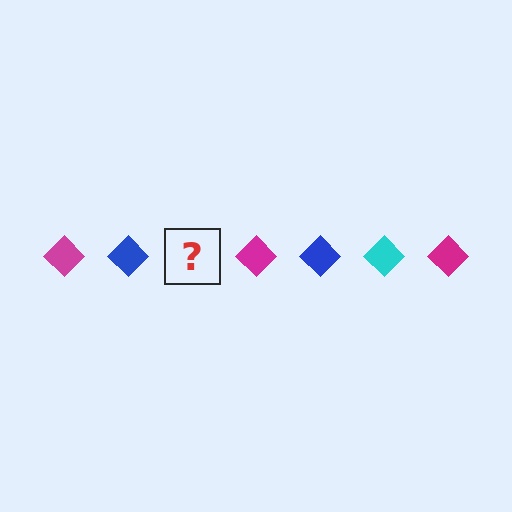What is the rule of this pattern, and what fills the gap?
The rule is that the pattern cycles through magenta, blue, cyan diamonds. The gap should be filled with a cyan diamond.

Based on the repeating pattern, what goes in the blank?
The blank should be a cyan diamond.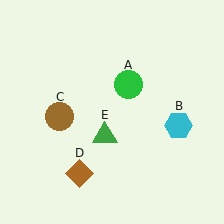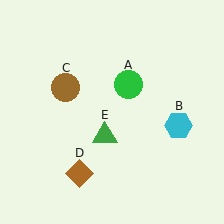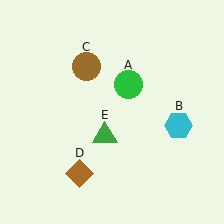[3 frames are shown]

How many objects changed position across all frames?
1 object changed position: brown circle (object C).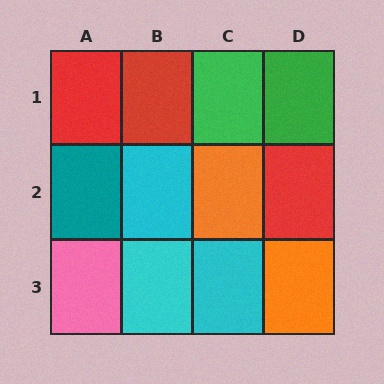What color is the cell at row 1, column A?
Red.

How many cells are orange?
2 cells are orange.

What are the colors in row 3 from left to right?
Pink, cyan, cyan, orange.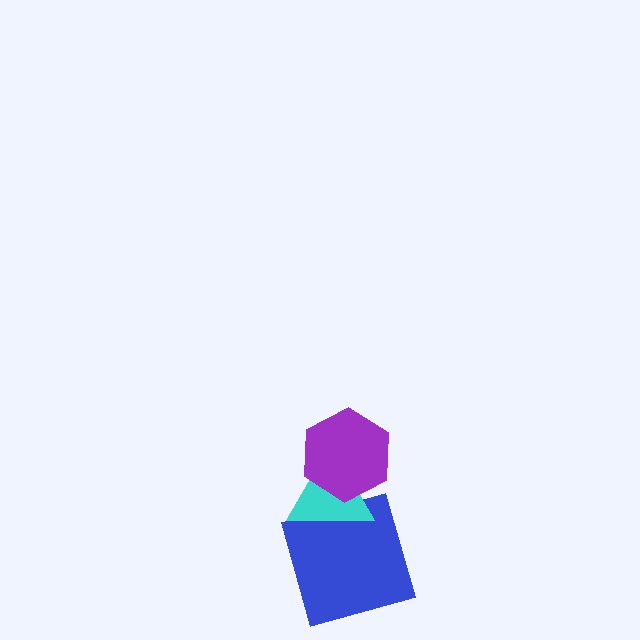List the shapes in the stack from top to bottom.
From top to bottom: the purple hexagon, the cyan triangle, the blue square.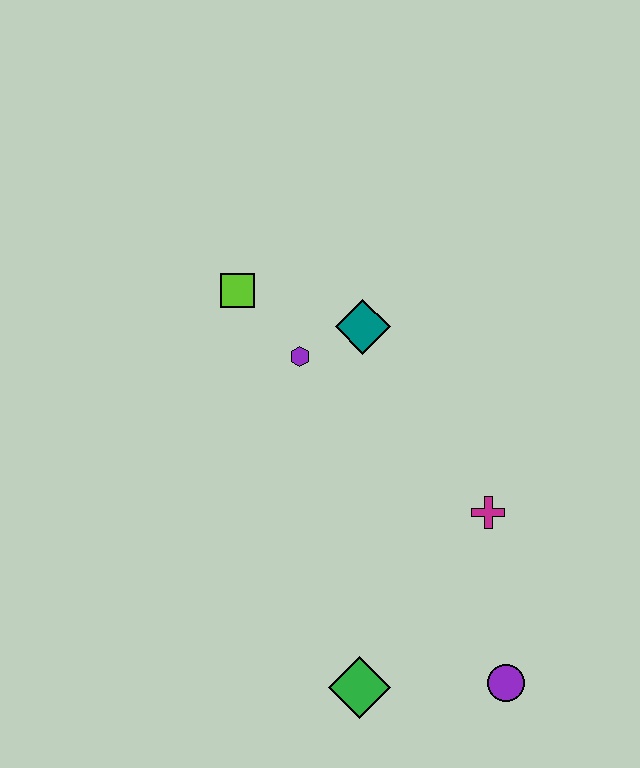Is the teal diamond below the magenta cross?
No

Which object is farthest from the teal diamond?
The purple circle is farthest from the teal diamond.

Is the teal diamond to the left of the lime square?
No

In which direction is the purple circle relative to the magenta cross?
The purple circle is below the magenta cross.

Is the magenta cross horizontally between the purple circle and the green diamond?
Yes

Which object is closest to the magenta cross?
The purple circle is closest to the magenta cross.